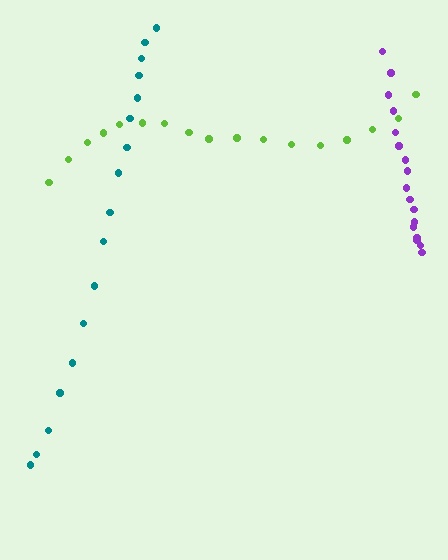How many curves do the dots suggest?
There are 3 distinct paths.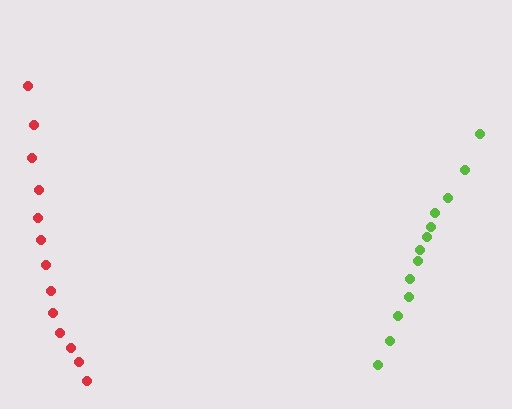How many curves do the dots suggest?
There are 2 distinct paths.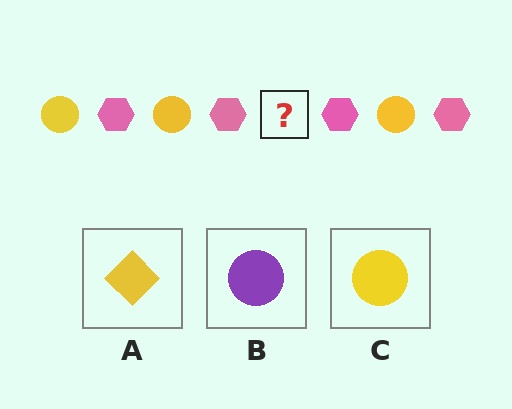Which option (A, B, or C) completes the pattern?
C.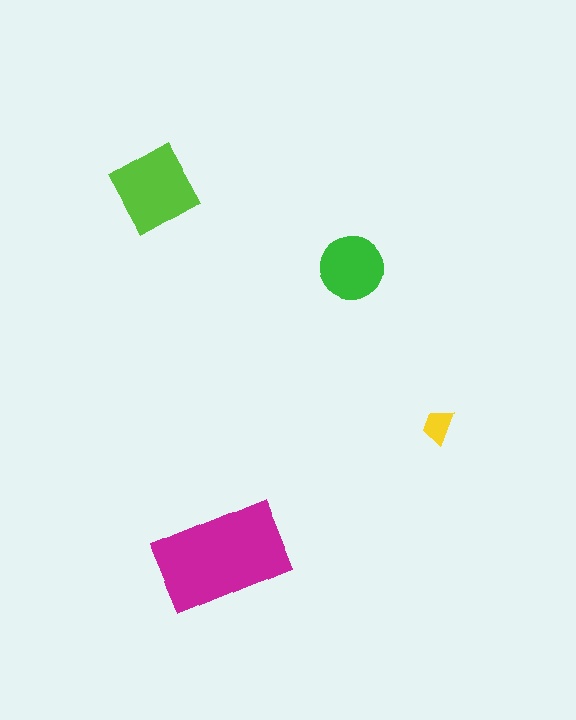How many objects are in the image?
There are 4 objects in the image.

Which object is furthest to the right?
The yellow trapezoid is rightmost.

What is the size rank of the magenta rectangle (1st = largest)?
1st.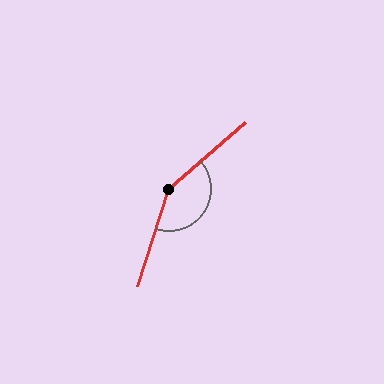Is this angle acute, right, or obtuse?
It is obtuse.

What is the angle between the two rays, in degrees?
Approximately 149 degrees.